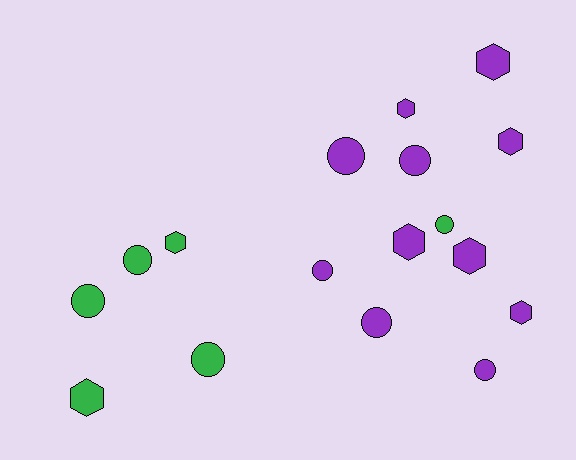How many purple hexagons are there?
There are 6 purple hexagons.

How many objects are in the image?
There are 17 objects.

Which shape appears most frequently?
Circle, with 9 objects.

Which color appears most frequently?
Purple, with 11 objects.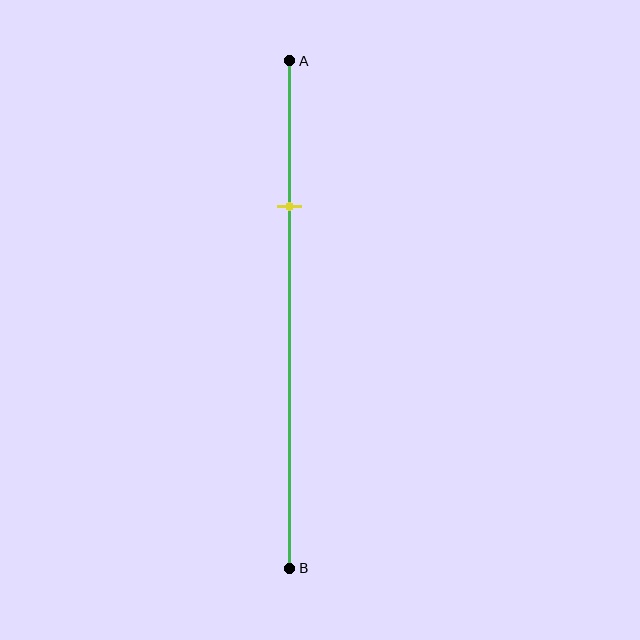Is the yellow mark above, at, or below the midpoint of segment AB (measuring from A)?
The yellow mark is above the midpoint of segment AB.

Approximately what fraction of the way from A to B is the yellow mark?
The yellow mark is approximately 30% of the way from A to B.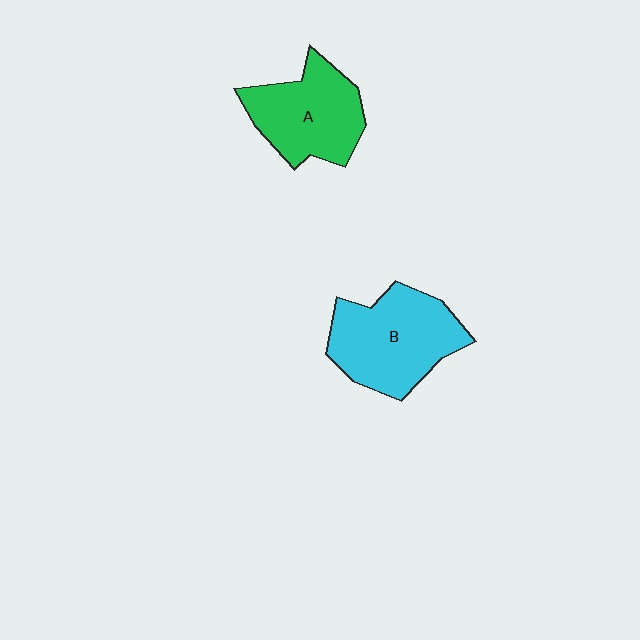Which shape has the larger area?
Shape B (cyan).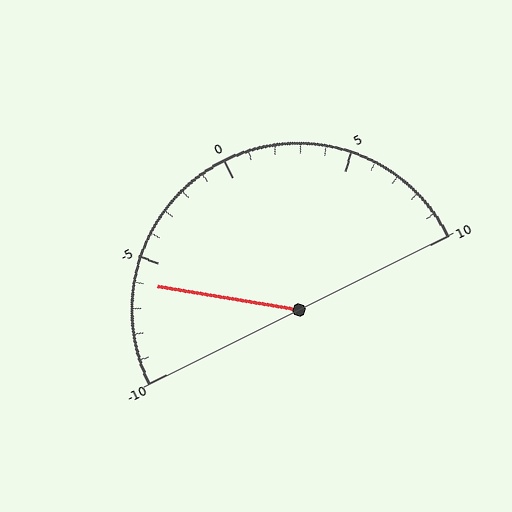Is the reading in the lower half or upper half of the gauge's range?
The reading is in the lower half of the range (-10 to 10).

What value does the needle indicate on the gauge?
The needle indicates approximately -6.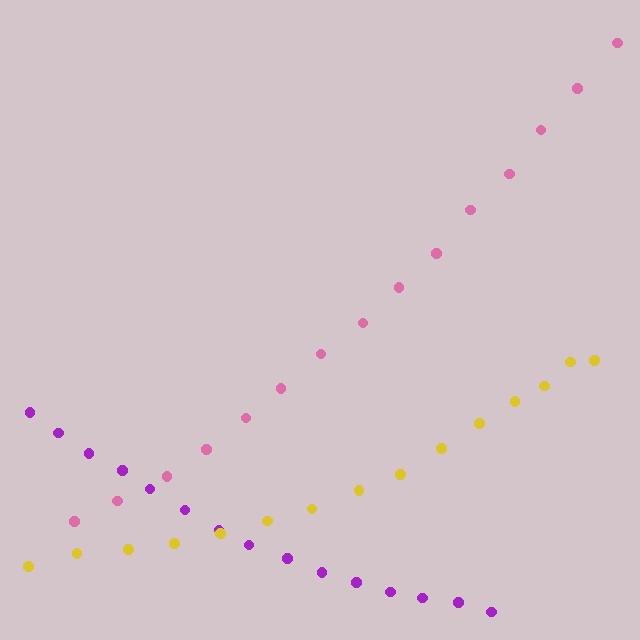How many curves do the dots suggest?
There are 3 distinct paths.